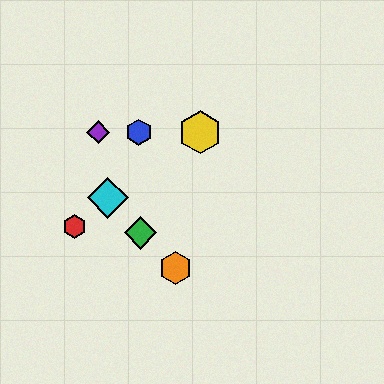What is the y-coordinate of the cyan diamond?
The cyan diamond is at y≈198.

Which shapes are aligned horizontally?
The blue hexagon, the yellow hexagon, the purple diamond are aligned horizontally.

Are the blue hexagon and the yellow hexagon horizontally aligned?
Yes, both are at y≈132.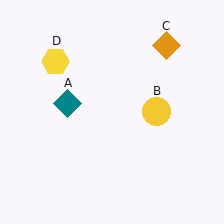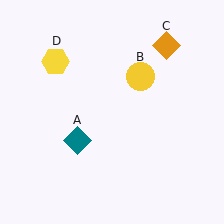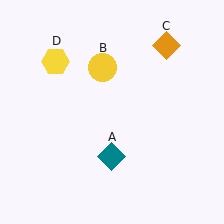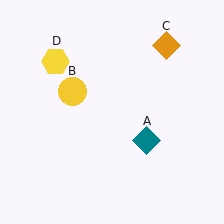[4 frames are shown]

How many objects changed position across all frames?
2 objects changed position: teal diamond (object A), yellow circle (object B).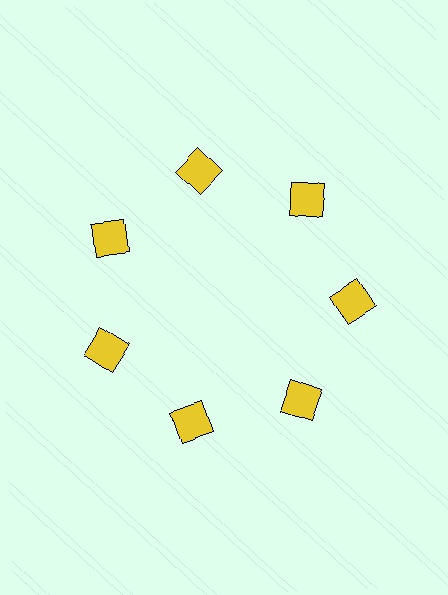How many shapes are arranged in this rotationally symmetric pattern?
There are 7 shapes, arranged in 7 groups of 1.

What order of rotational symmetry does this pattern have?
This pattern has 7-fold rotational symmetry.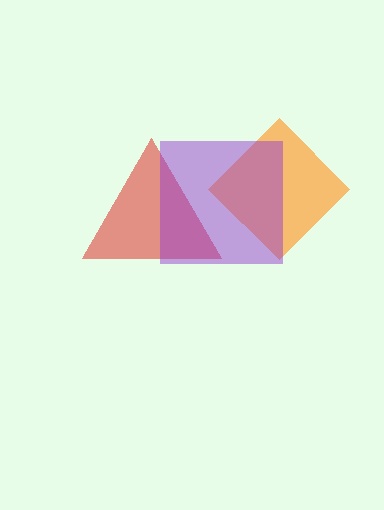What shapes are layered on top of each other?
The layered shapes are: an orange diamond, a red triangle, a purple square.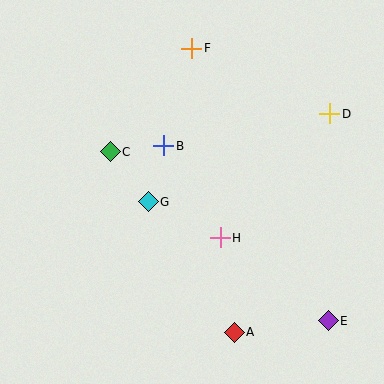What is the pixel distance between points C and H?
The distance between C and H is 140 pixels.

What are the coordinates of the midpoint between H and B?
The midpoint between H and B is at (192, 192).